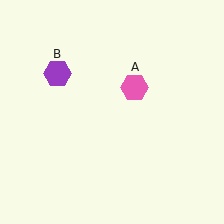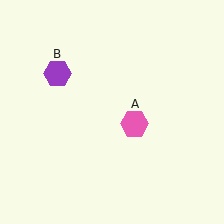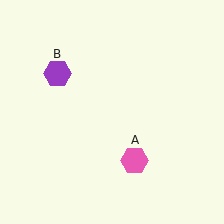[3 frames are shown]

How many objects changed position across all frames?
1 object changed position: pink hexagon (object A).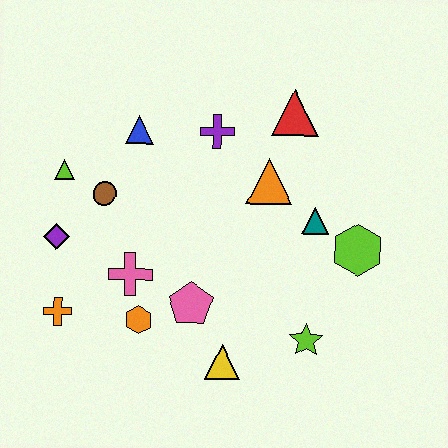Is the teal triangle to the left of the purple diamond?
No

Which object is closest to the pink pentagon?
The orange hexagon is closest to the pink pentagon.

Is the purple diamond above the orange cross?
Yes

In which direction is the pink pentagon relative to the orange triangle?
The pink pentagon is below the orange triangle.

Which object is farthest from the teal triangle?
The orange cross is farthest from the teal triangle.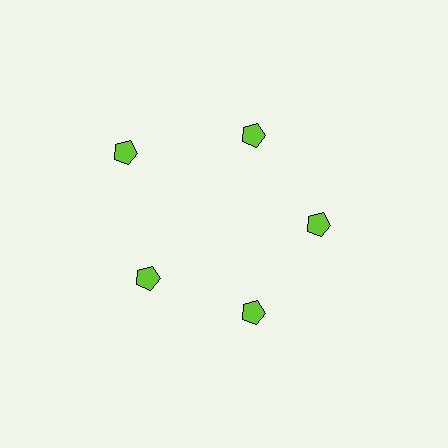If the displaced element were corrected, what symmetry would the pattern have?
It would have 5-fold rotational symmetry — the pattern would map onto itself every 72 degrees.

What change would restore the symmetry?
The symmetry would be restored by moving it inward, back onto the ring so that all 5 pentagons sit at equal angles and equal distance from the center.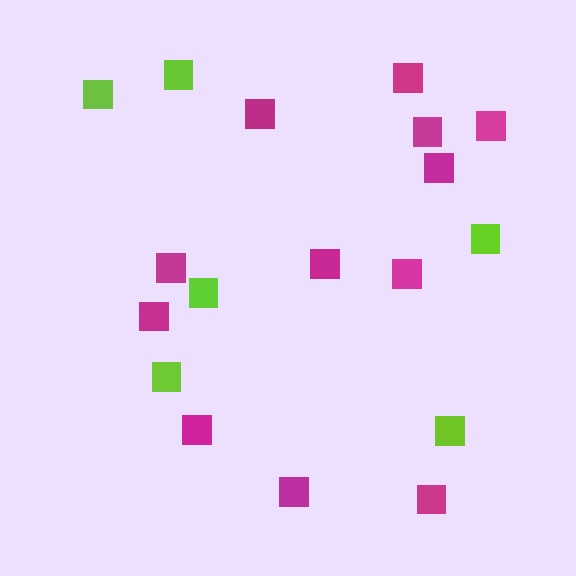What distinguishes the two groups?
There are 2 groups: one group of magenta squares (12) and one group of lime squares (6).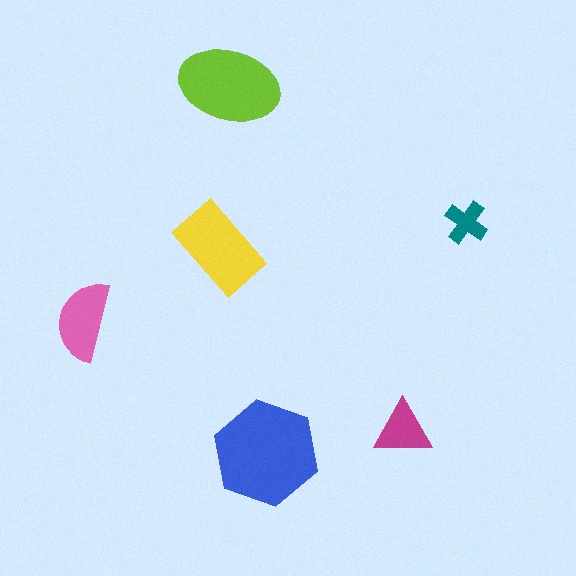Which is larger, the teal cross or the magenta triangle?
The magenta triangle.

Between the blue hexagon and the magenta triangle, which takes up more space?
The blue hexagon.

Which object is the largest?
The blue hexagon.